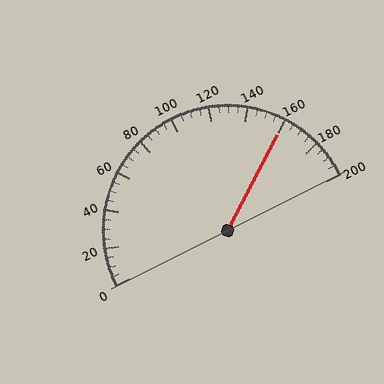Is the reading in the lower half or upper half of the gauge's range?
The reading is in the upper half of the range (0 to 200).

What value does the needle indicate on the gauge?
The needle indicates approximately 160.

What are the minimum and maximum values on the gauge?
The gauge ranges from 0 to 200.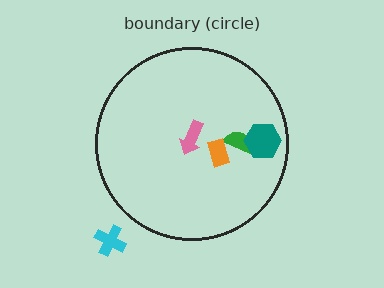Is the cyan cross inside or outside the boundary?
Outside.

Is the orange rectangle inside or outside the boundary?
Inside.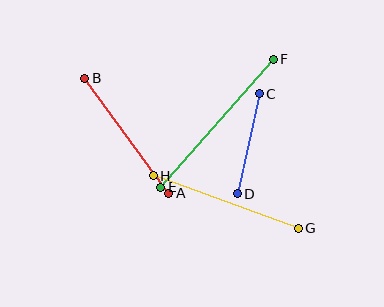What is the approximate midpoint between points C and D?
The midpoint is at approximately (248, 144) pixels.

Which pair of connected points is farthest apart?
Points E and F are farthest apart.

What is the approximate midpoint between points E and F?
The midpoint is at approximately (217, 123) pixels.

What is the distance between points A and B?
The distance is approximately 142 pixels.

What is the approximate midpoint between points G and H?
The midpoint is at approximately (226, 202) pixels.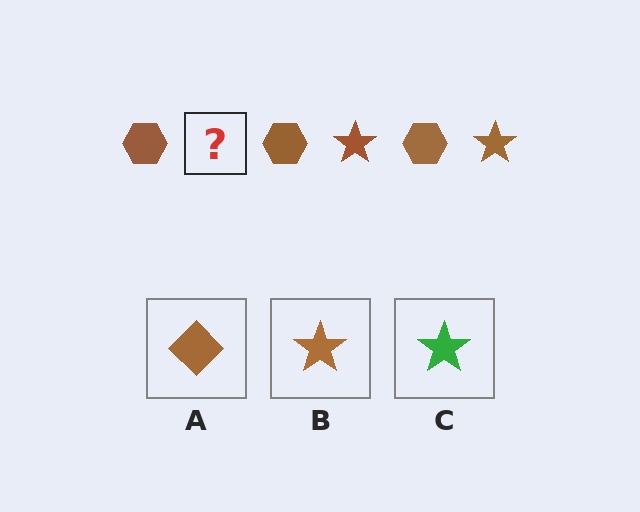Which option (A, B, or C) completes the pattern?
B.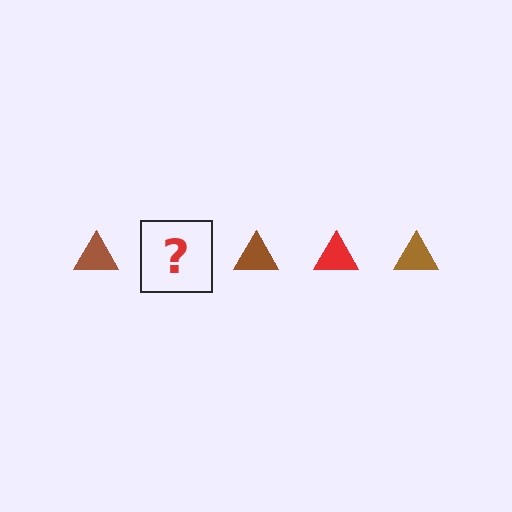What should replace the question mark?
The question mark should be replaced with a red triangle.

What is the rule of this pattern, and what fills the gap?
The rule is that the pattern cycles through brown, red triangles. The gap should be filled with a red triangle.